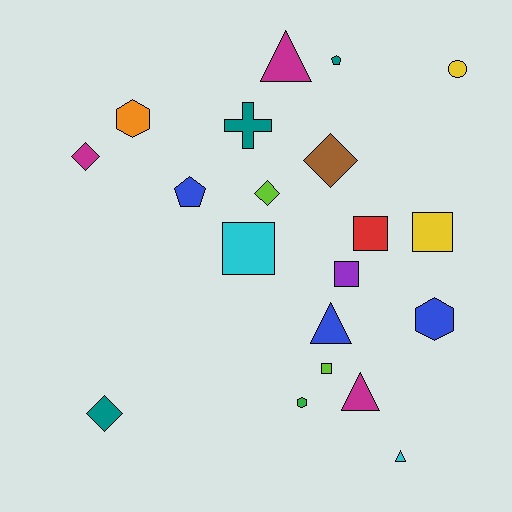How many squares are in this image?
There are 5 squares.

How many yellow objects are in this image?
There are 2 yellow objects.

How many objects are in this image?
There are 20 objects.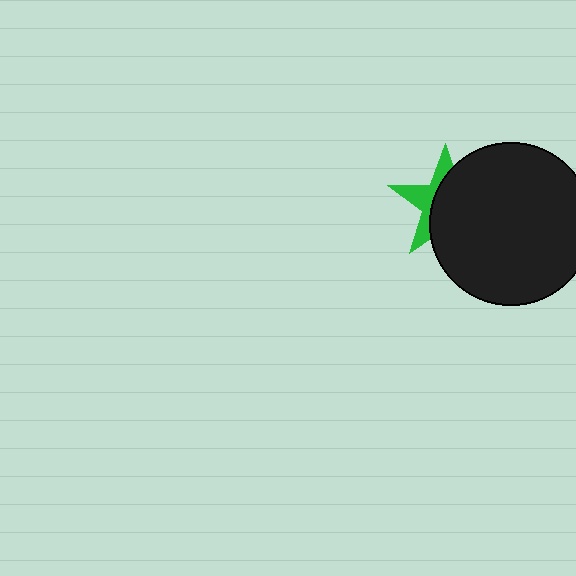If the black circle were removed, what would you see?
You would see the complete green star.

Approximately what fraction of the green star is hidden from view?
Roughly 63% of the green star is hidden behind the black circle.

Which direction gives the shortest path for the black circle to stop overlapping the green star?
Moving right gives the shortest separation.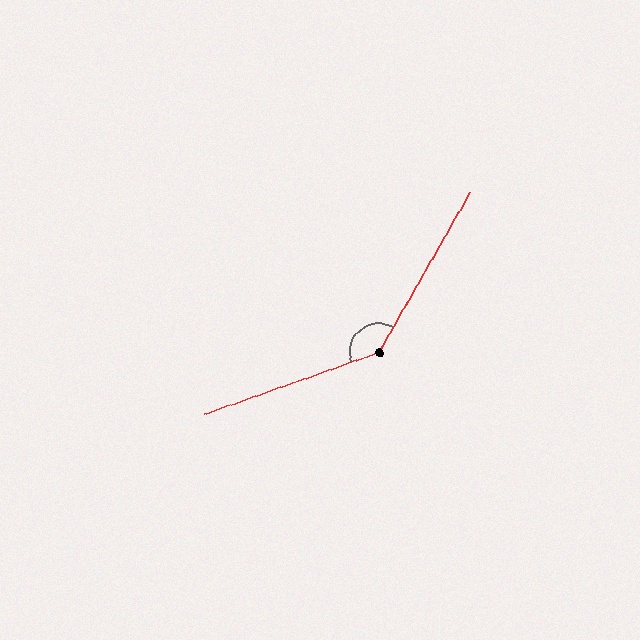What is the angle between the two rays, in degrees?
Approximately 139 degrees.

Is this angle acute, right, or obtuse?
It is obtuse.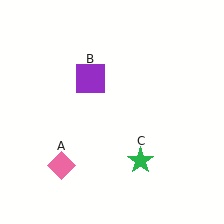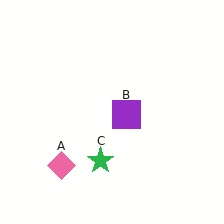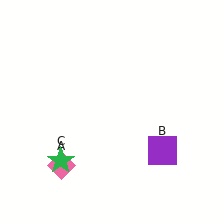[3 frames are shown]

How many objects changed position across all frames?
2 objects changed position: purple square (object B), green star (object C).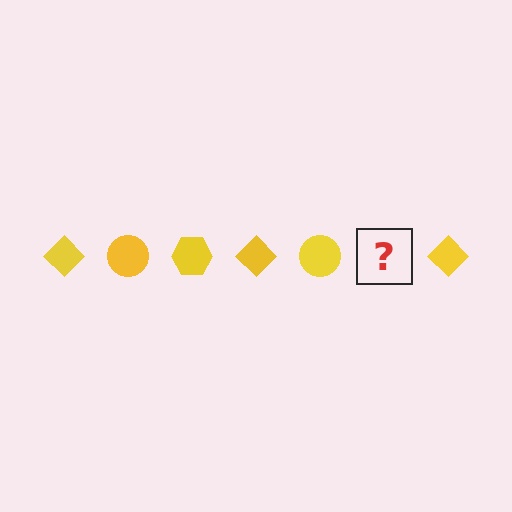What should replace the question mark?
The question mark should be replaced with a yellow hexagon.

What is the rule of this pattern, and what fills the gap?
The rule is that the pattern cycles through diamond, circle, hexagon shapes in yellow. The gap should be filled with a yellow hexagon.